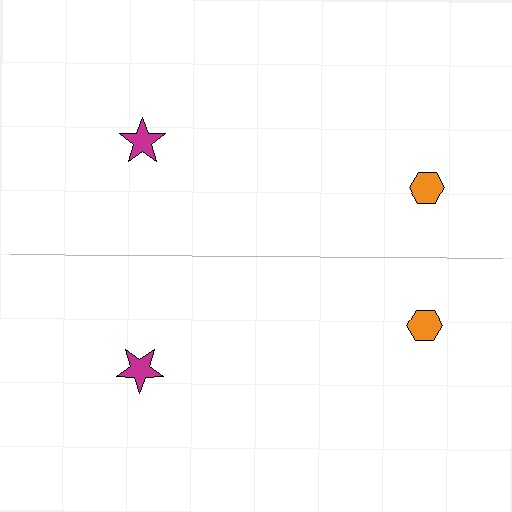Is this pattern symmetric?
Yes, this pattern has bilateral (reflection) symmetry.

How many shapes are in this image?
There are 4 shapes in this image.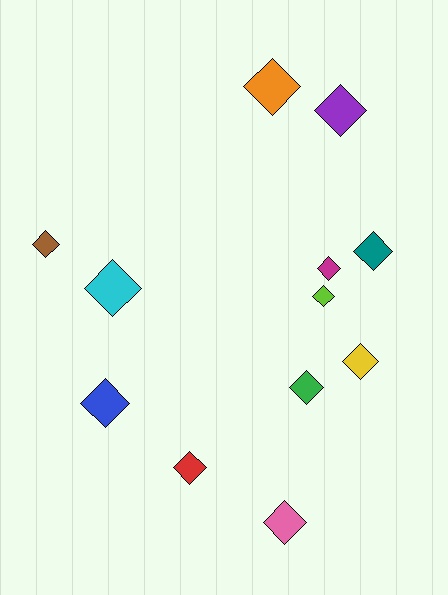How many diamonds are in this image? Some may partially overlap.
There are 12 diamonds.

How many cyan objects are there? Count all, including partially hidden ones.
There is 1 cyan object.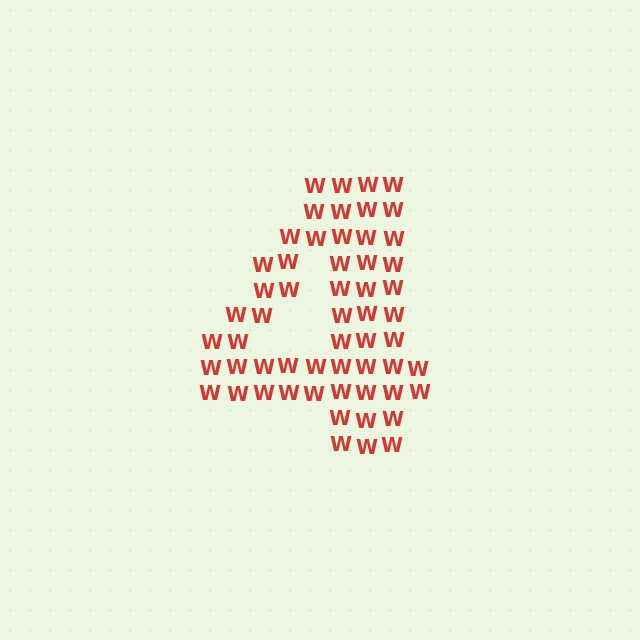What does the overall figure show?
The overall figure shows the digit 4.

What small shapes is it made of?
It is made of small letter W's.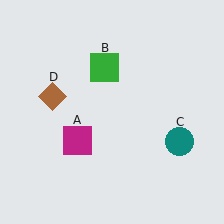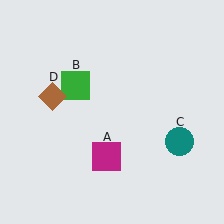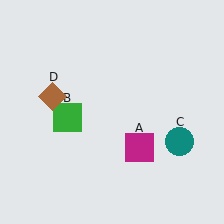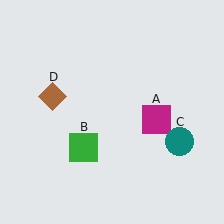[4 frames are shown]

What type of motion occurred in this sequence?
The magenta square (object A), green square (object B) rotated counterclockwise around the center of the scene.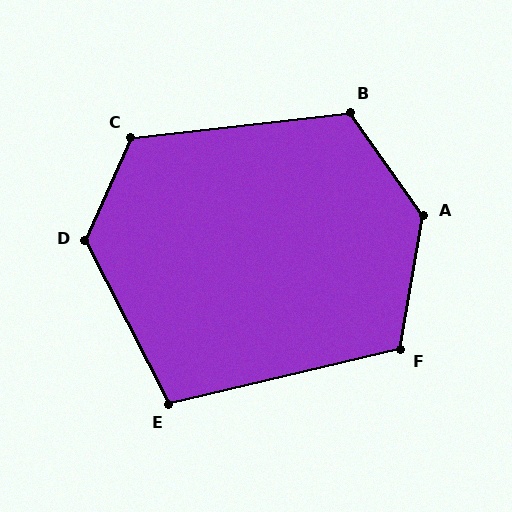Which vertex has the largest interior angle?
A, at approximately 135 degrees.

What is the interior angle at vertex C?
Approximately 121 degrees (obtuse).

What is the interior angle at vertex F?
Approximately 113 degrees (obtuse).